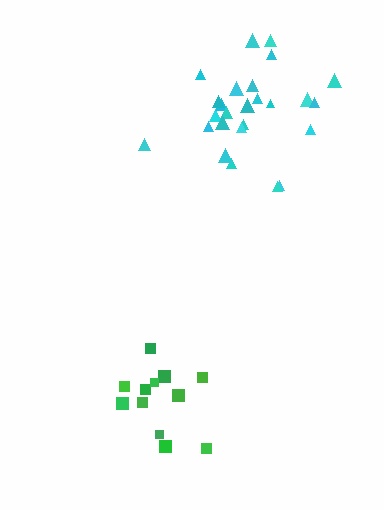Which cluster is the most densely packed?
Cyan.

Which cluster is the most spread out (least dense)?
Green.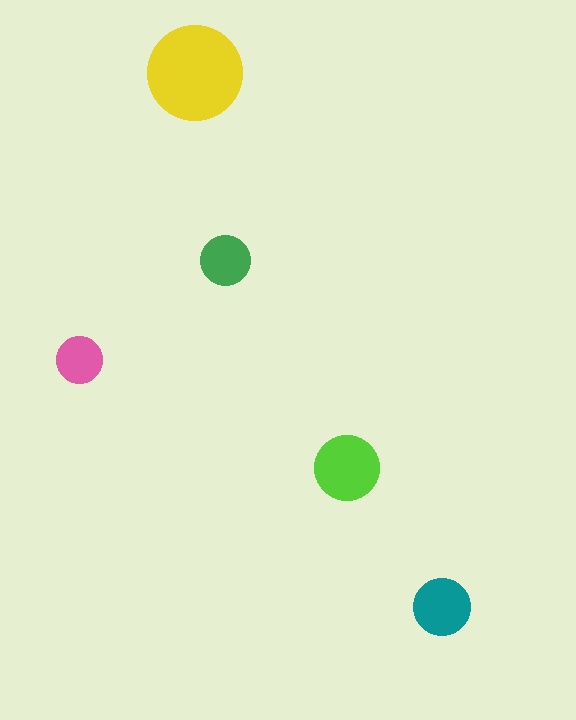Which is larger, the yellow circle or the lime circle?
The yellow one.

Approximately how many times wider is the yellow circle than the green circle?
About 2 times wider.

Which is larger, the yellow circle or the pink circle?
The yellow one.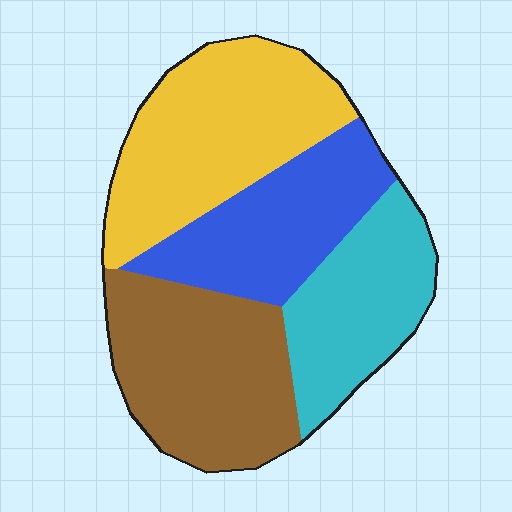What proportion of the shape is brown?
Brown takes up about one quarter (1/4) of the shape.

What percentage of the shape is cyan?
Cyan takes up less than a quarter of the shape.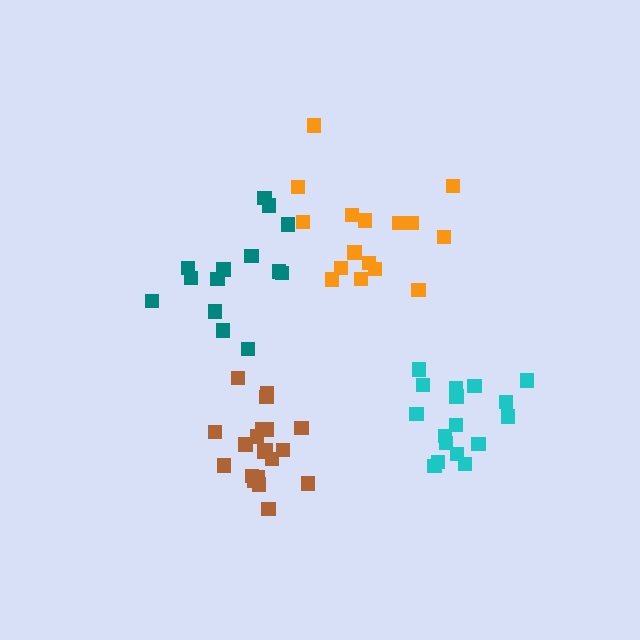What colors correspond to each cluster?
The clusters are colored: orange, brown, cyan, teal.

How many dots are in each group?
Group 1: 16 dots, Group 2: 20 dots, Group 3: 17 dots, Group 4: 14 dots (67 total).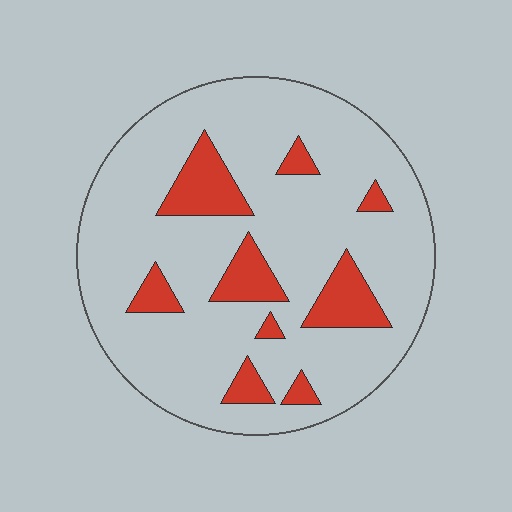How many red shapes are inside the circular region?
9.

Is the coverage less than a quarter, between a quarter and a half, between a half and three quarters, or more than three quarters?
Less than a quarter.